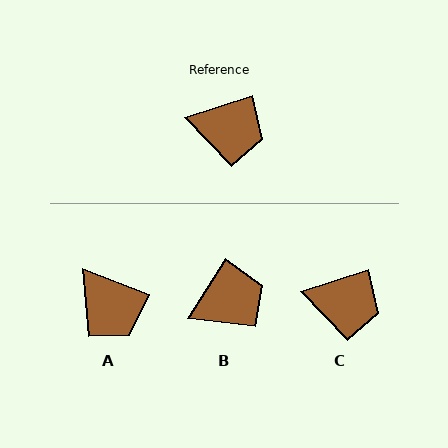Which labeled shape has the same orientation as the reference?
C.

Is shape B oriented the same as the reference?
No, it is off by about 40 degrees.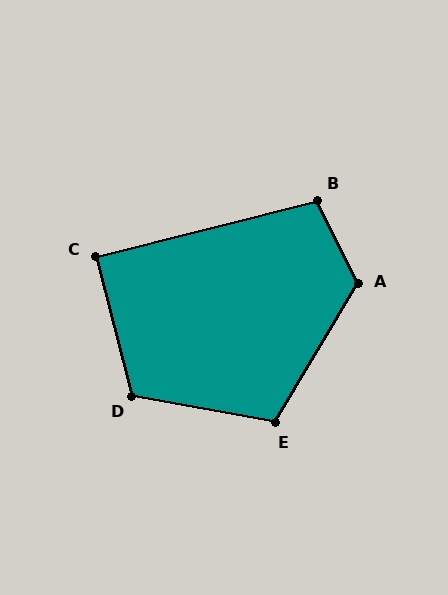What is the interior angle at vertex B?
Approximately 102 degrees (obtuse).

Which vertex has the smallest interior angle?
C, at approximately 90 degrees.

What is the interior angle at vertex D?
Approximately 115 degrees (obtuse).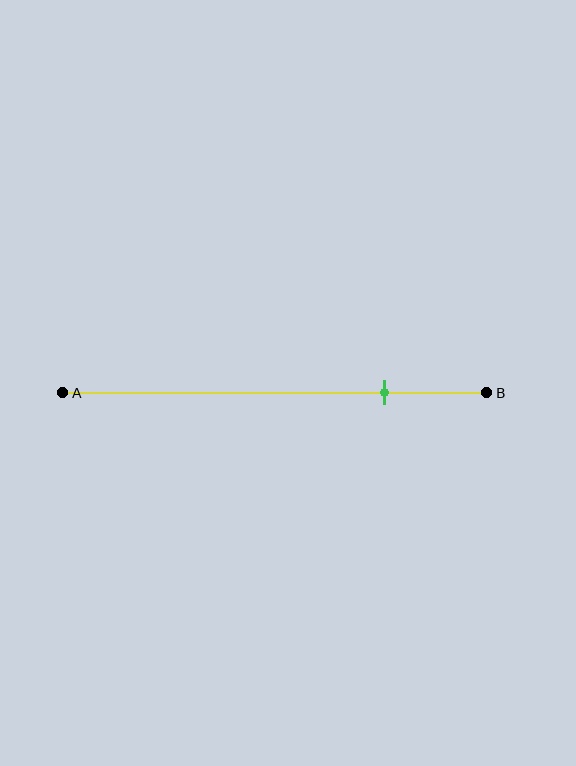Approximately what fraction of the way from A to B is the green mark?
The green mark is approximately 75% of the way from A to B.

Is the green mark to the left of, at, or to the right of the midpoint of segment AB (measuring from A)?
The green mark is to the right of the midpoint of segment AB.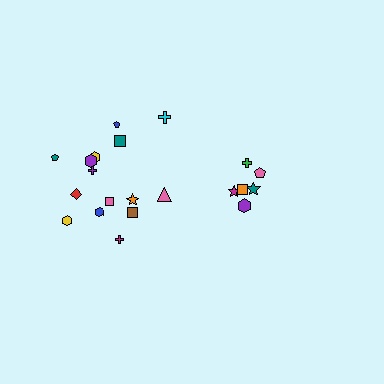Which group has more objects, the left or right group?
The left group.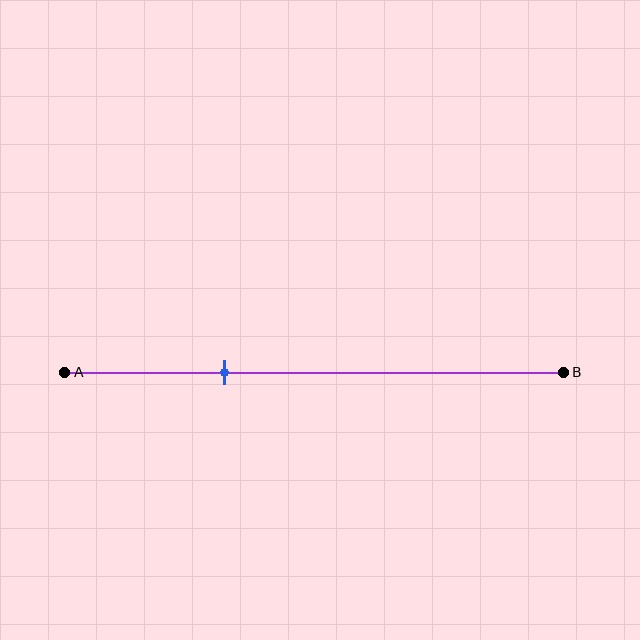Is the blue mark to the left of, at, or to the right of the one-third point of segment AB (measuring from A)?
The blue mark is approximately at the one-third point of segment AB.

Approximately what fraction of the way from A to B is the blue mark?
The blue mark is approximately 30% of the way from A to B.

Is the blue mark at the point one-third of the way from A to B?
Yes, the mark is approximately at the one-third point.